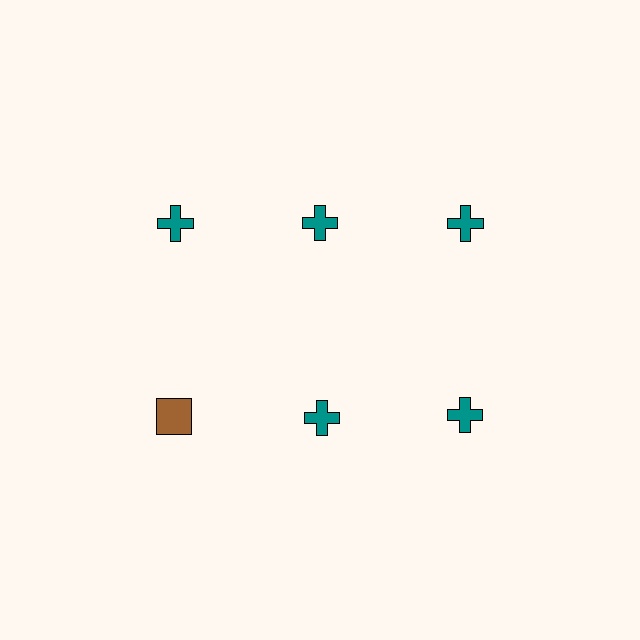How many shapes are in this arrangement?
There are 6 shapes arranged in a grid pattern.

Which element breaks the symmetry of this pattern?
The brown square in the second row, leftmost column breaks the symmetry. All other shapes are teal crosses.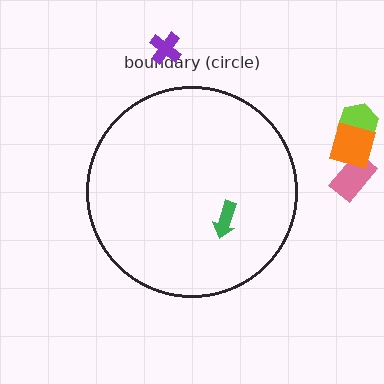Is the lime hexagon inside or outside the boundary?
Outside.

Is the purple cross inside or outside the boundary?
Outside.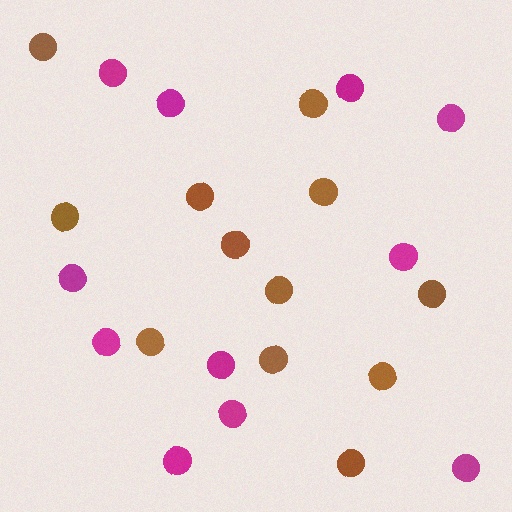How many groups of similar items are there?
There are 2 groups: one group of magenta circles (11) and one group of brown circles (12).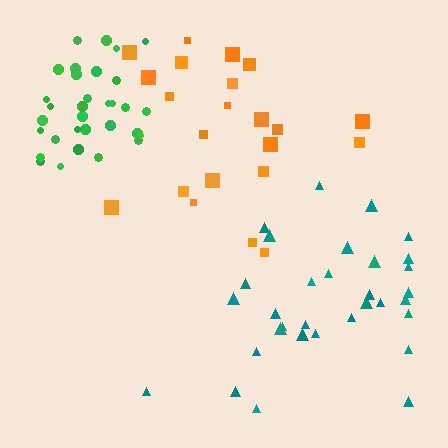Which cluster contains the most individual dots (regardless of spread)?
Green (33).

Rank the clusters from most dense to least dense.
green, teal, orange.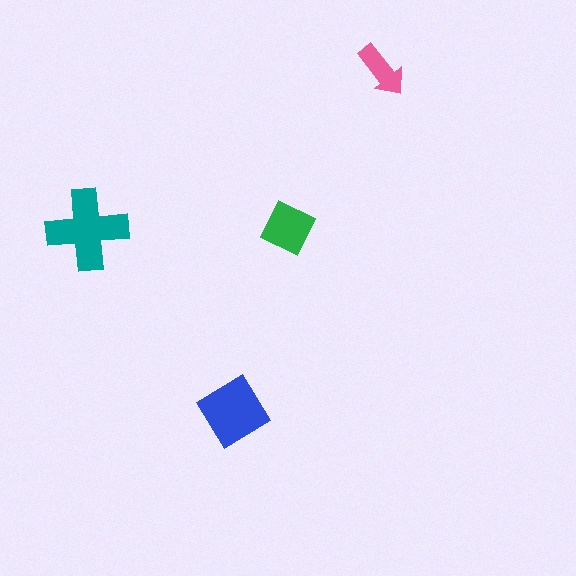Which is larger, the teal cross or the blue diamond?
The teal cross.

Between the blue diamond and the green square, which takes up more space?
The blue diamond.